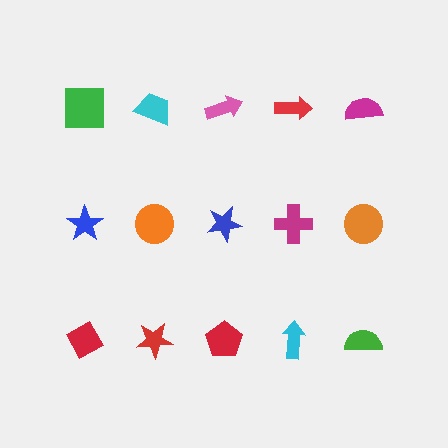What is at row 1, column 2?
A cyan trapezoid.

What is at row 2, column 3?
A blue star.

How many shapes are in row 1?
5 shapes.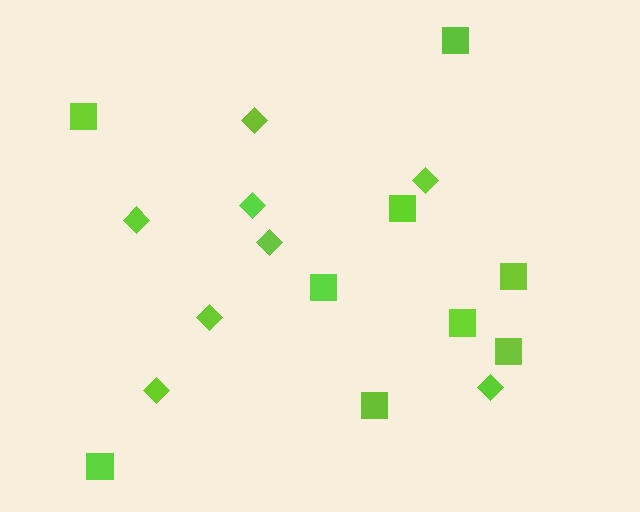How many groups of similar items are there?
There are 2 groups: one group of diamonds (8) and one group of squares (9).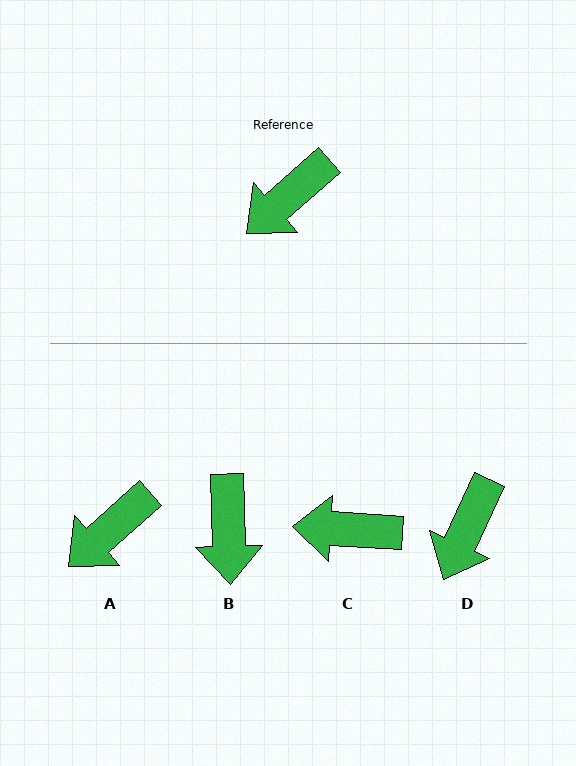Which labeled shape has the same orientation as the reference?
A.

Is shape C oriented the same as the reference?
No, it is off by about 45 degrees.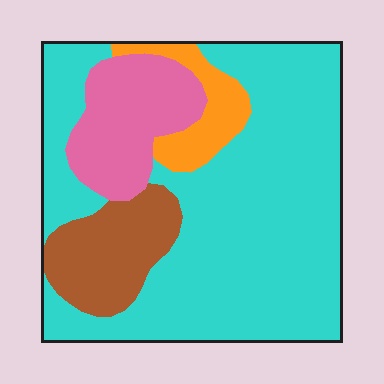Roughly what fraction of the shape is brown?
Brown takes up less than a sixth of the shape.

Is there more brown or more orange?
Brown.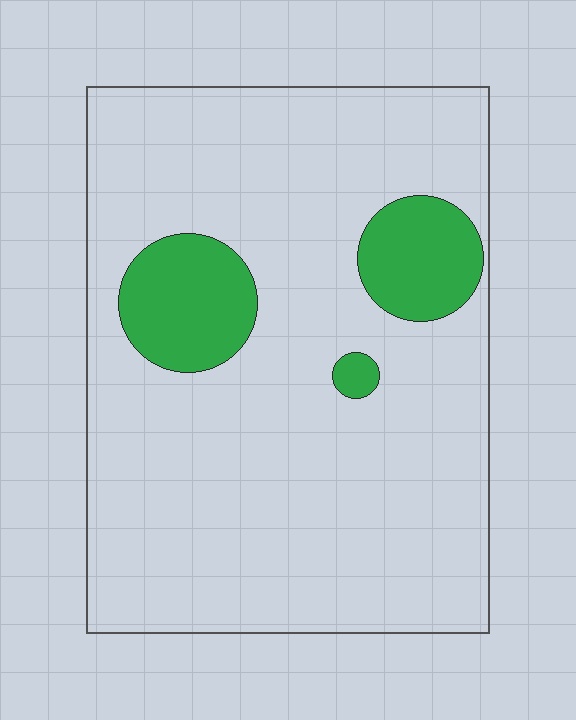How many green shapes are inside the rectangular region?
3.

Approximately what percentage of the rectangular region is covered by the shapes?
Approximately 15%.